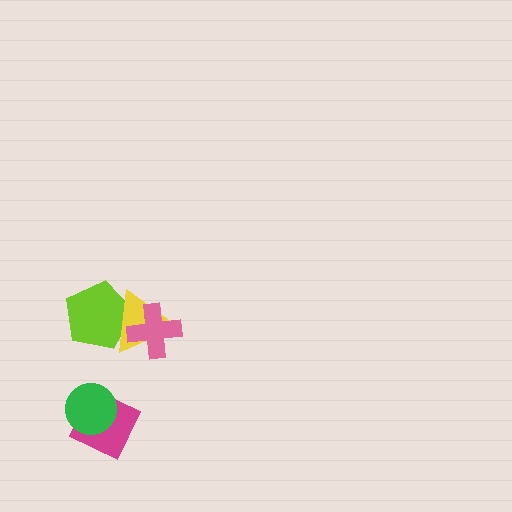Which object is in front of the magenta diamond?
The green circle is in front of the magenta diamond.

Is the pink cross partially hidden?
No, no other shape covers it.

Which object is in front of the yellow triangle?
The pink cross is in front of the yellow triangle.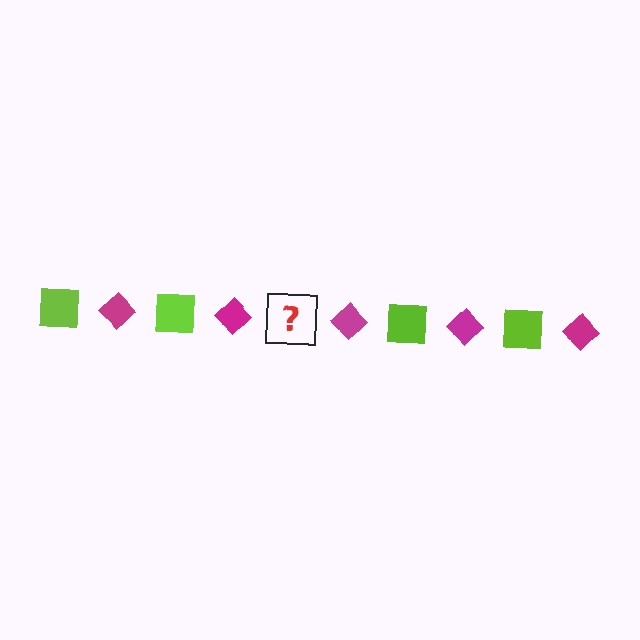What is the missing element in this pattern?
The missing element is a lime square.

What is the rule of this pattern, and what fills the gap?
The rule is that the pattern alternates between lime square and magenta diamond. The gap should be filled with a lime square.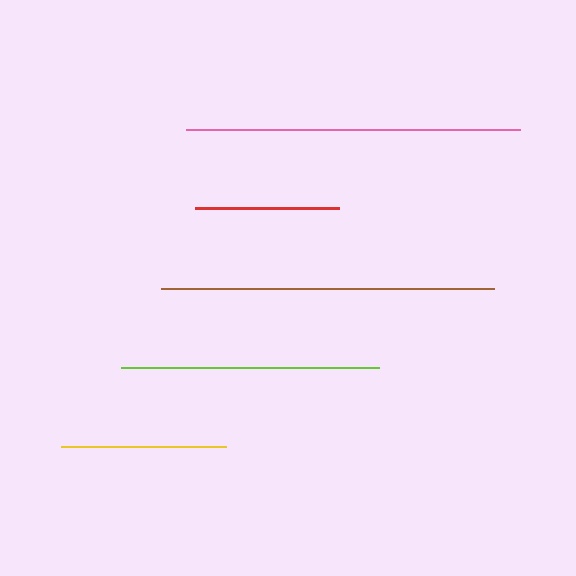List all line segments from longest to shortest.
From longest to shortest: pink, brown, lime, yellow, red.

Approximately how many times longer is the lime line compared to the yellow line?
The lime line is approximately 1.6 times the length of the yellow line.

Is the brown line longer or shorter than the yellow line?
The brown line is longer than the yellow line.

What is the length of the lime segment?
The lime segment is approximately 258 pixels long.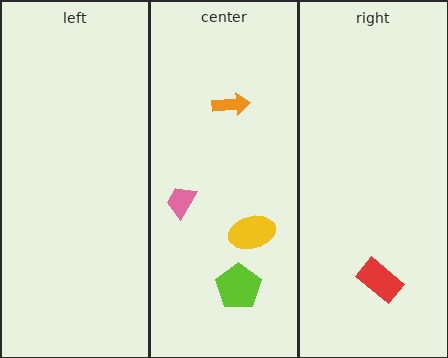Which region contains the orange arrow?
The center region.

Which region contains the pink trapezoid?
The center region.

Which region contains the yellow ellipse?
The center region.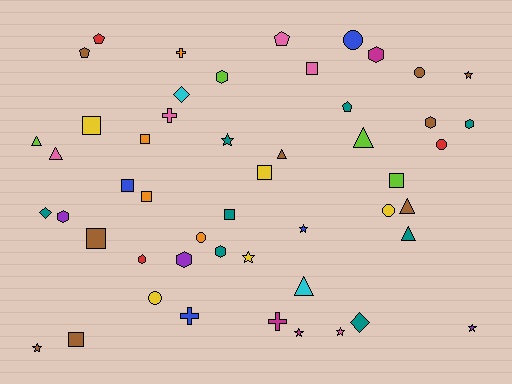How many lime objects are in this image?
There are 4 lime objects.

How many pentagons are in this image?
There are 4 pentagons.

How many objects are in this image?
There are 50 objects.